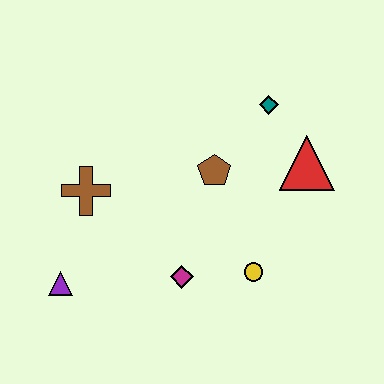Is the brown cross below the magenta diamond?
No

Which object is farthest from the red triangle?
The purple triangle is farthest from the red triangle.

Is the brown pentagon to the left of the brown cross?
No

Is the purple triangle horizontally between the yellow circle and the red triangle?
No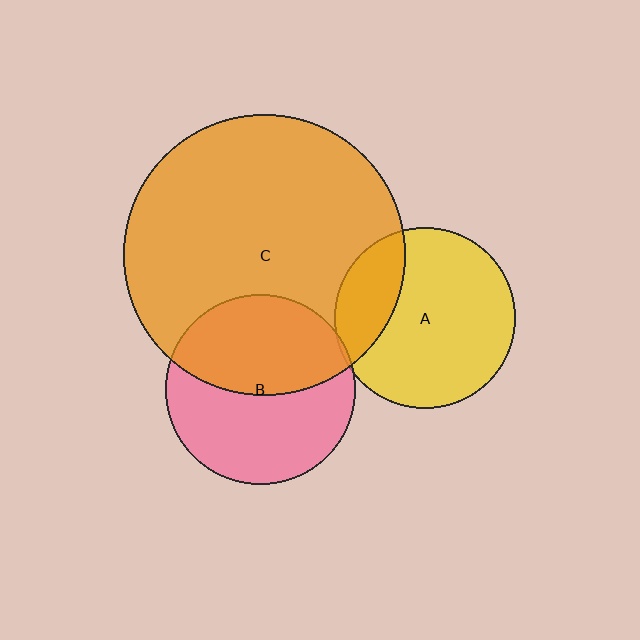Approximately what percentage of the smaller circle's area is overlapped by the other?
Approximately 25%.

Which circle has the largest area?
Circle C (orange).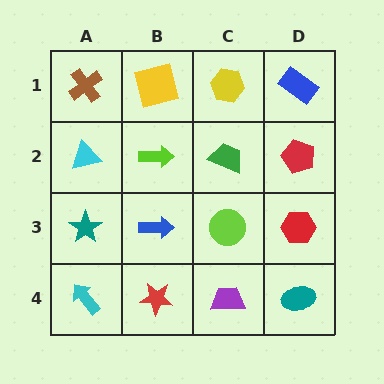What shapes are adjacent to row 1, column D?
A red pentagon (row 2, column D), a yellow hexagon (row 1, column C).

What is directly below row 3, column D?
A teal ellipse.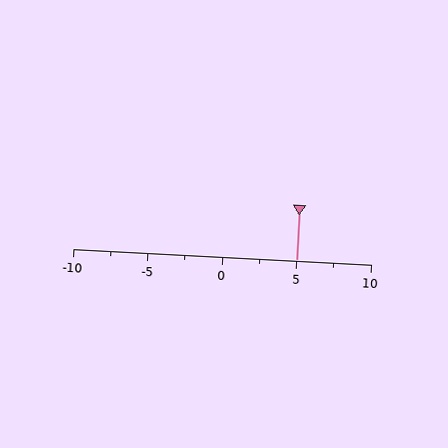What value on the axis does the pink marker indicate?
The marker indicates approximately 5.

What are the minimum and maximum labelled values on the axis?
The axis runs from -10 to 10.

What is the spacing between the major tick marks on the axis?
The major ticks are spaced 5 apart.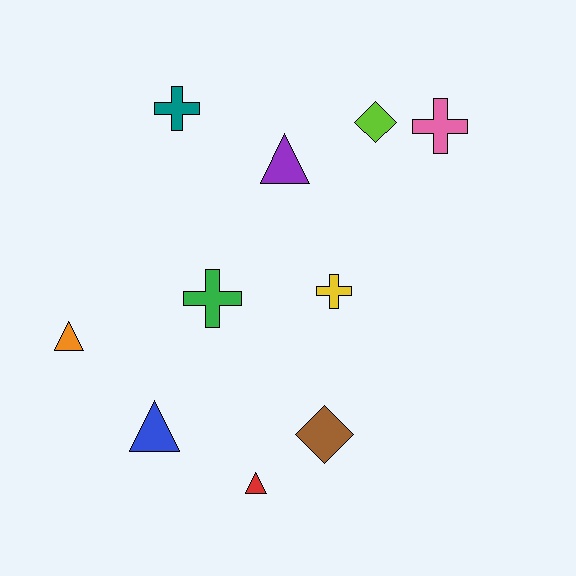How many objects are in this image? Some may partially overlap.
There are 10 objects.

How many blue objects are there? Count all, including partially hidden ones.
There is 1 blue object.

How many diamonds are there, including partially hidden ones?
There are 2 diamonds.